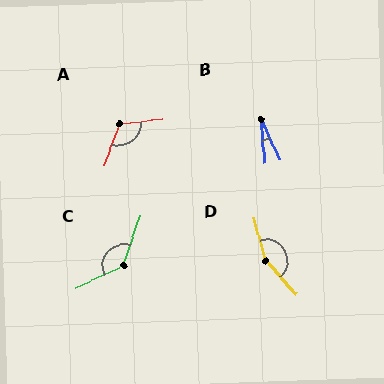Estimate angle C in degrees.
Approximately 134 degrees.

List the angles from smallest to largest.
B (19°), A (116°), C (134°), D (154°).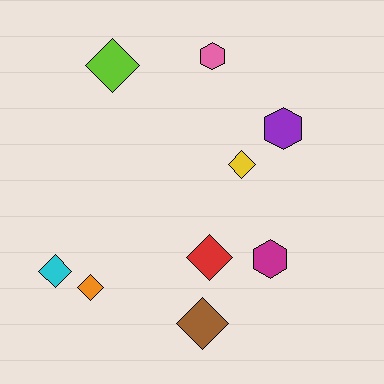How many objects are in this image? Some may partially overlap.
There are 9 objects.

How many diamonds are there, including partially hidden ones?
There are 6 diamonds.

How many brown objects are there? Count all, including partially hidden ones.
There is 1 brown object.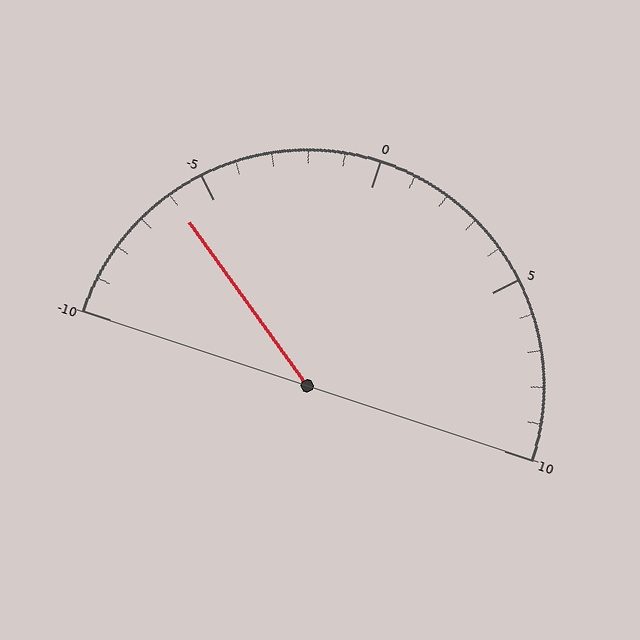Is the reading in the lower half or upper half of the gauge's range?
The reading is in the lower half of the range (-10 to 10).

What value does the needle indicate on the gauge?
The needle indicates approximately -6.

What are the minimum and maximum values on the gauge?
The gauge ranges from -10 to 10.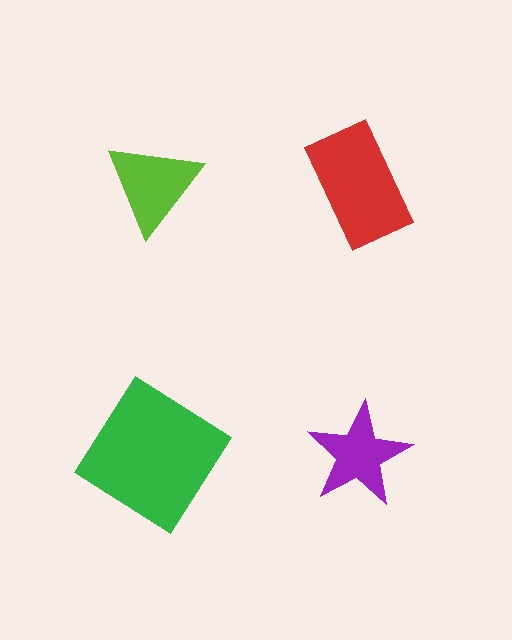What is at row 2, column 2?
A purple star.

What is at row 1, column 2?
A red rectangle.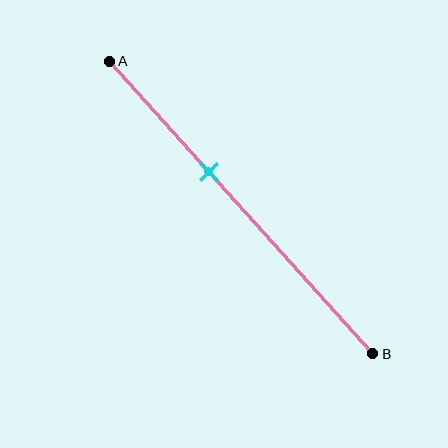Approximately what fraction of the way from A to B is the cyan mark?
The cyan mark is approximately 40% of the way from A to B.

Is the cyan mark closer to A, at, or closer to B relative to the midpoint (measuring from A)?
The cyan mark is closer to point A than the midpoint of segment AB.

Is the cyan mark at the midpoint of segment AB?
No, the mark is at about 40% from A, not at the 50% midpoint.